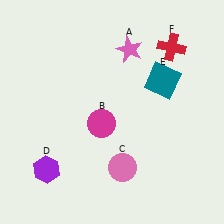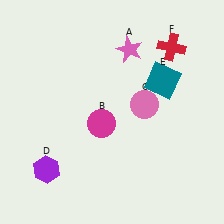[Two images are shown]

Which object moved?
The pink circle (C) moved up.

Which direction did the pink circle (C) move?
The pink circle (C) moved up.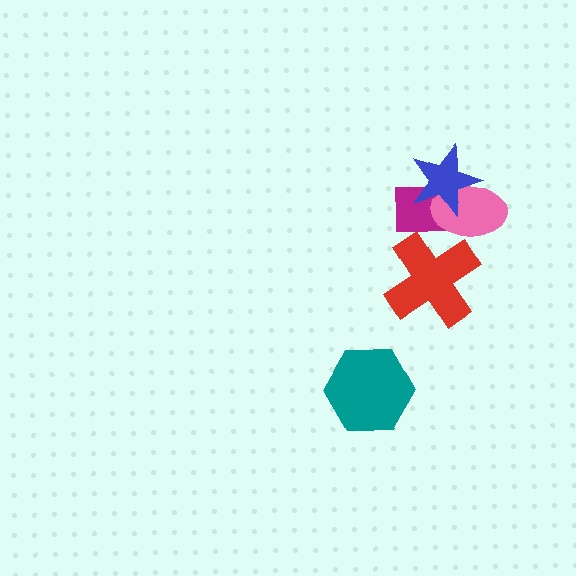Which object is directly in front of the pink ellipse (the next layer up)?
The blue star is directly in front of the pink ellipse.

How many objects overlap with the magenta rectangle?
3 objects overlap with the magenta rectangle.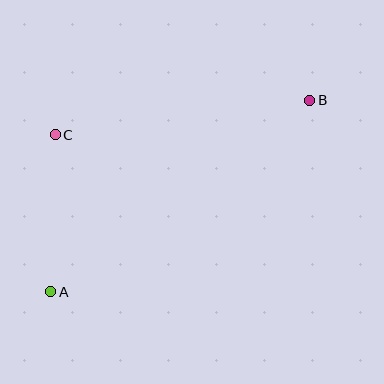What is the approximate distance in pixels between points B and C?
The distance between B and C is approximately 257 pixels.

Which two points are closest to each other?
Points A and C are closest to each other.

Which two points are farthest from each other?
Points A and B are farthest from each other.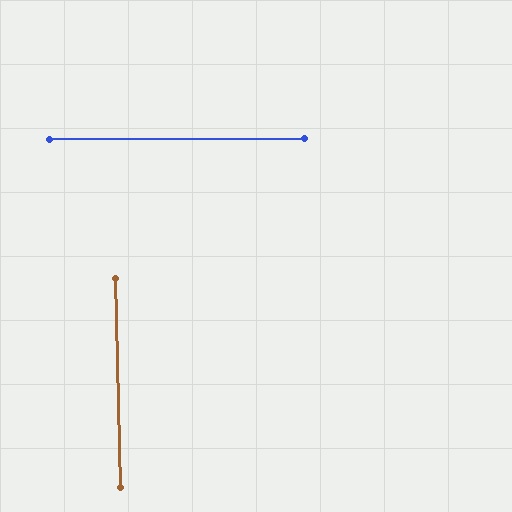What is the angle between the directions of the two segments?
Approximately 89 degrees.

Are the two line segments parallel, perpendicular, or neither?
Perpendicular — they meet at approximately 89°.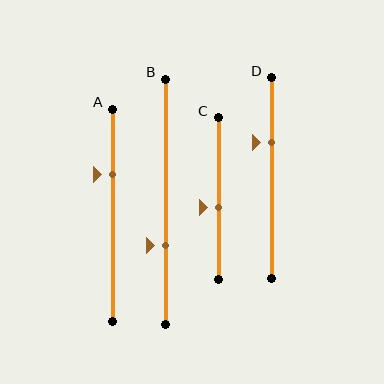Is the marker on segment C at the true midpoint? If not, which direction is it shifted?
No, the marker on segment C is shifted downward by about 5% of the segment length.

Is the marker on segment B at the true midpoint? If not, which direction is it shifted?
No, the marker on segment B is shifted downward by about 18% of the segment length.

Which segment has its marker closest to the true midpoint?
Segment C has its marker closest to the true midpoint.